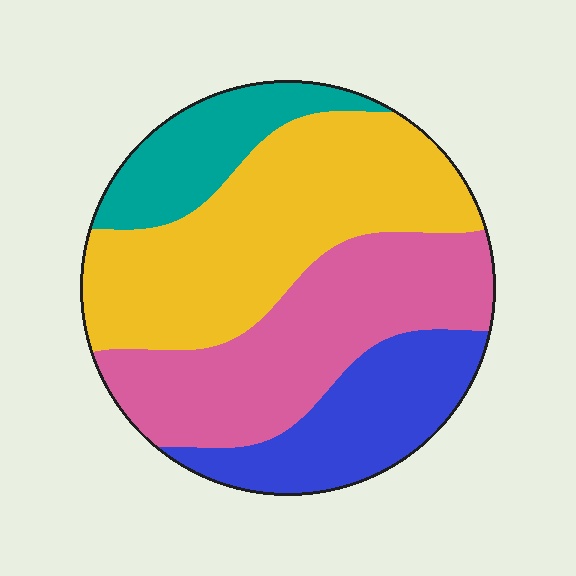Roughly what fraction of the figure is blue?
Blue covers about 20% of the figure.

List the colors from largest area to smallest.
From largest to smallest: yellow, pink, blue, teal.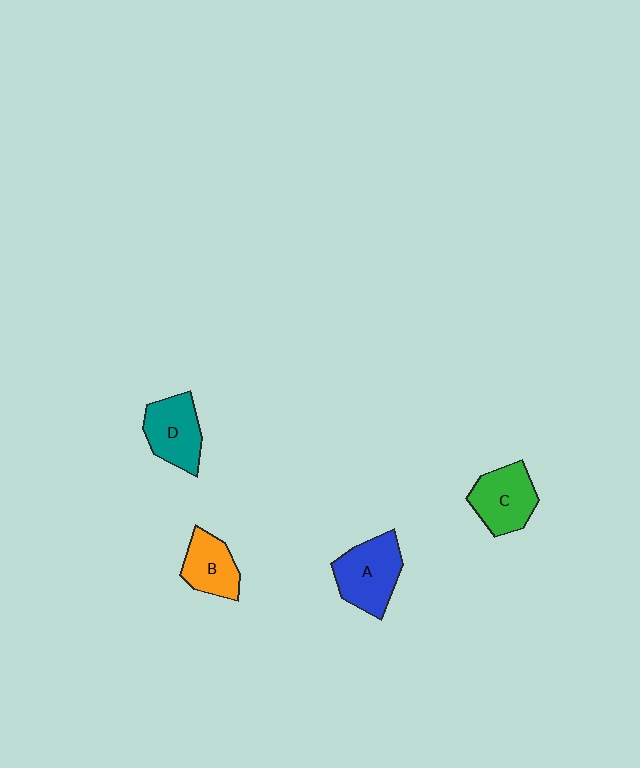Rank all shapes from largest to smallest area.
From largest to smallest: A (blue), C (green), D (teal), B (orange).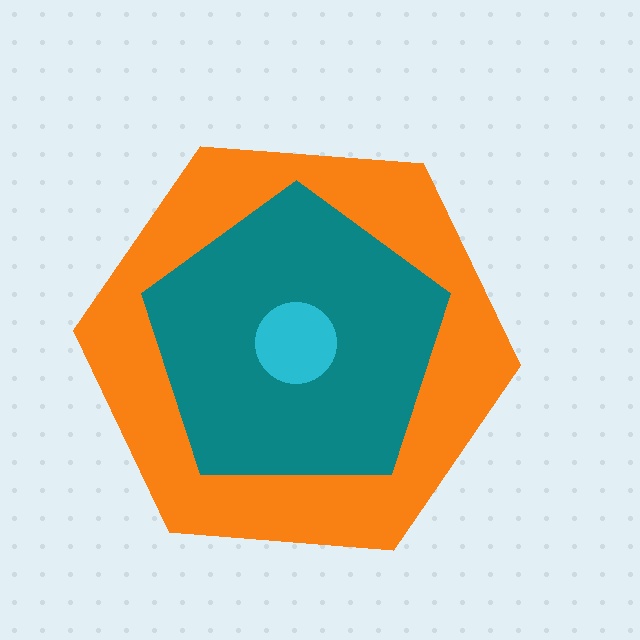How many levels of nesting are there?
3.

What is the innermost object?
The cyan circle.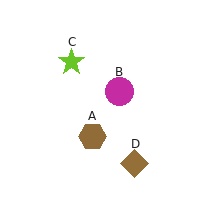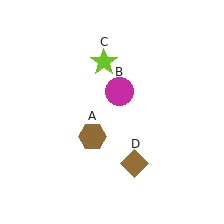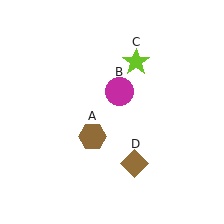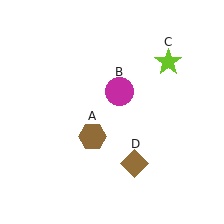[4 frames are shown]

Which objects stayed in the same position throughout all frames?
Brown hexagon (object A) and magenta circle (object B) and brown diamond (object D) remained stationary.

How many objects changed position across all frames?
1 object changed position: lime star (object C).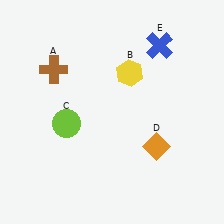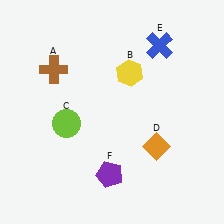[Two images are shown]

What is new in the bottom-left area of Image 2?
A purple pentagon (F) was added in the bottom-left area of Image 2.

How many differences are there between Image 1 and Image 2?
There is 1 difference between the two images.